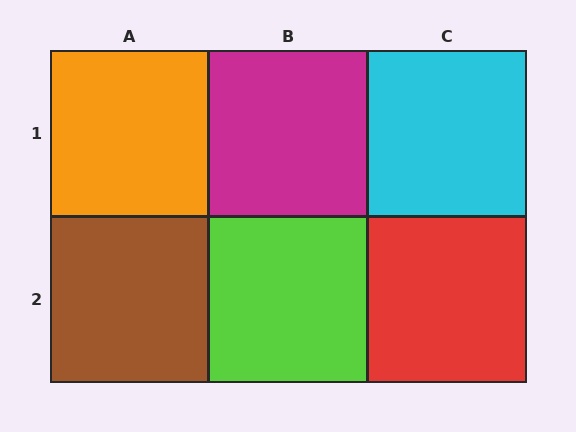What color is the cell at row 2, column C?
Red.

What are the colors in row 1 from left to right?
Orange, magenta, cyan.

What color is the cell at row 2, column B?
Lime.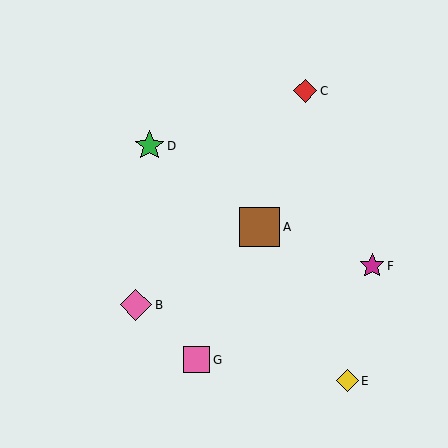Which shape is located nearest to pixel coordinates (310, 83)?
The red diamond (labeled C) at (305, 91) is nearest to that location.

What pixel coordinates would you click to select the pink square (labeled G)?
Click at (197, 360) to select the pink square G.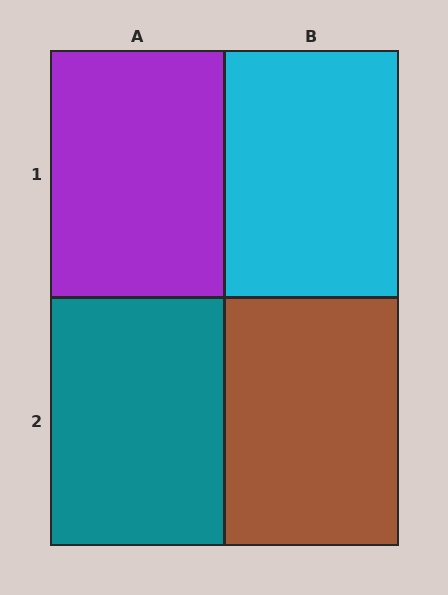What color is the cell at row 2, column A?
Teal.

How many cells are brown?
1 cell is brown.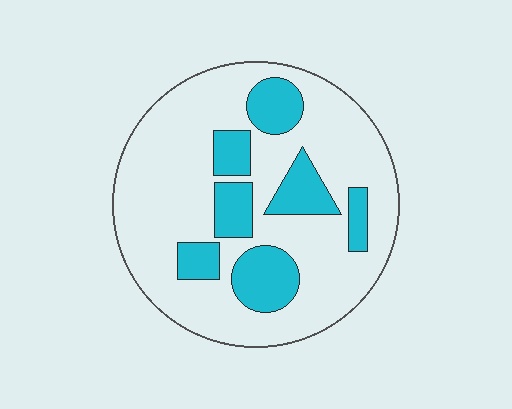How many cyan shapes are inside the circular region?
7.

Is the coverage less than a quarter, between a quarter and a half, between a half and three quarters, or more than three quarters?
Less than a quarter.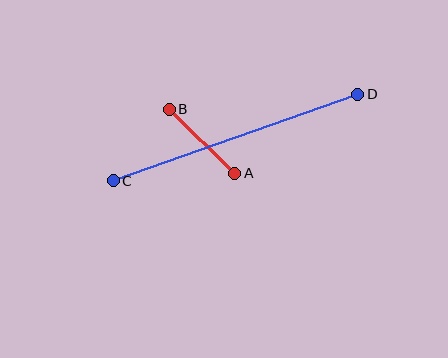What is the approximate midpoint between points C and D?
The midpoint is at approximately (235, 137) pixels.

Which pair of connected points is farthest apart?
Points C and D are farthest apart.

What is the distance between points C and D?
The distance is approximately 260 pixels.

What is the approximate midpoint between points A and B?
The midpoint is at approximately (202, 141) pixels.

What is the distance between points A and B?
The distance is approximately 92 pixels.